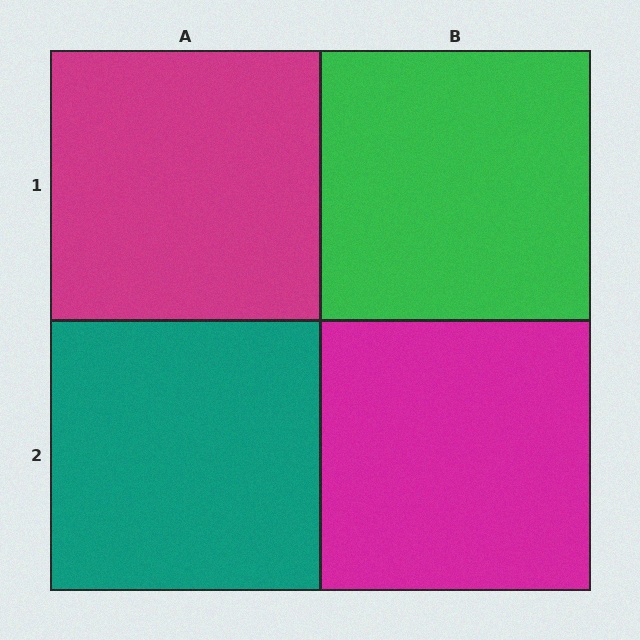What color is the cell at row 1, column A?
Magenta.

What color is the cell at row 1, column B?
Green.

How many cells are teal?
1 cell is teal.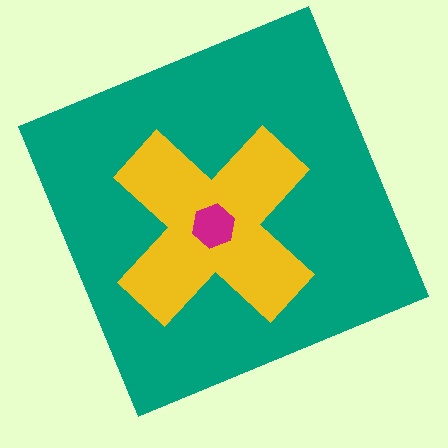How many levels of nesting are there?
3.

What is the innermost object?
The magenta hexagon.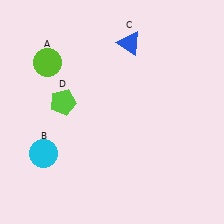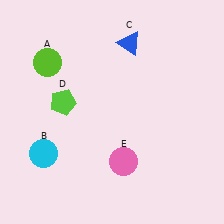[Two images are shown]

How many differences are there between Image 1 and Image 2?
There is 1 difference between the two images.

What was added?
A pink circle (E) was added in Image 2.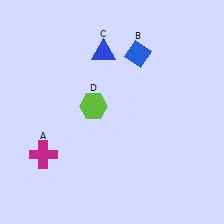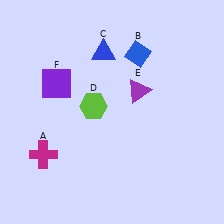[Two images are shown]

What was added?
A purple triangle (E), a purple square (F) were added in Image 2.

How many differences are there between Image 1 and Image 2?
There are 2 differences between the two images.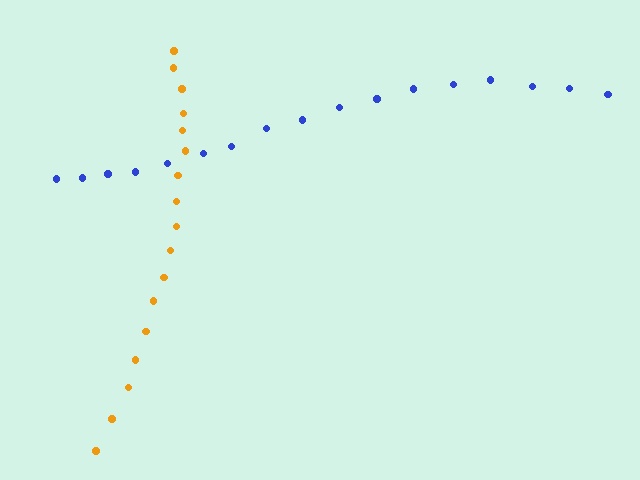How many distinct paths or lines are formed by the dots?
There are 2 distinct paths.